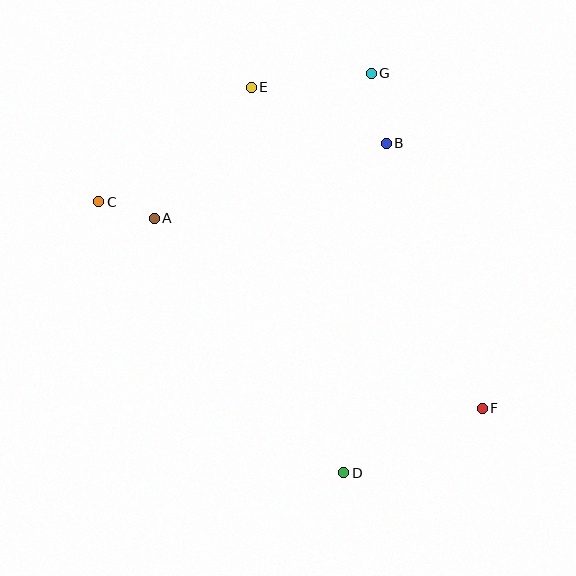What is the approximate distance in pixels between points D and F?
The distance between D and F is approximately 153 pixels.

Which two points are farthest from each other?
Points C and F are farthest from each other.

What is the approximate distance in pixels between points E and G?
The distance between E and G is approximately 121 pixels.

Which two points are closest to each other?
Points A and C are closest to each other.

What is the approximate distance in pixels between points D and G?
The distance between D and G is approximately 400 pixels.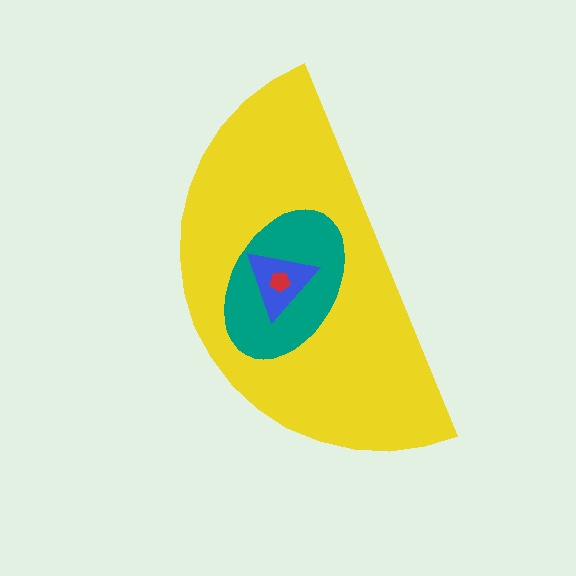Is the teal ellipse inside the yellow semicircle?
Yes.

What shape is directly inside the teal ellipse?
The blue triangle.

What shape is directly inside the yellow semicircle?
The teal ellipse.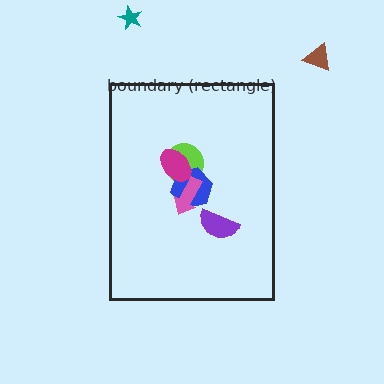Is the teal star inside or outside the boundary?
Outside.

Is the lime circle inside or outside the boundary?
Inside.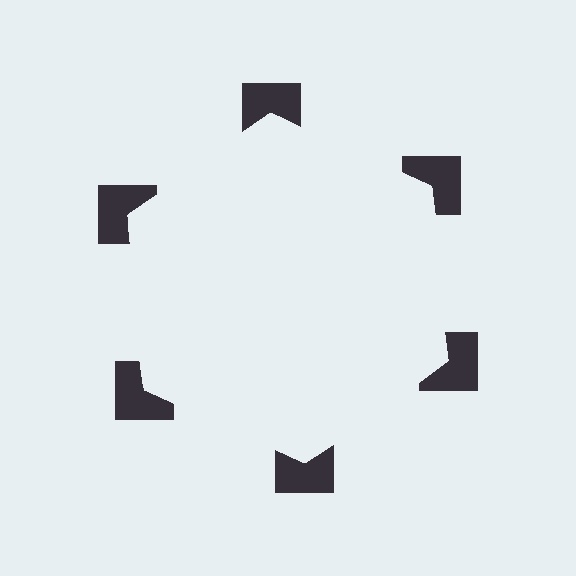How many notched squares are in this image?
There are 6 — one at each vertex of the illusory hexagon.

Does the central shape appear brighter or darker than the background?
It typically appears slightly brighter than the background, even though no actual brightness change is drawn.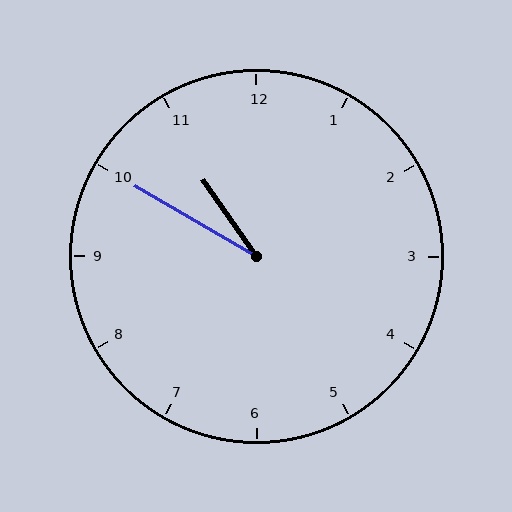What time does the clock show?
10:50.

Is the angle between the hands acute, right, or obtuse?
It is acute.